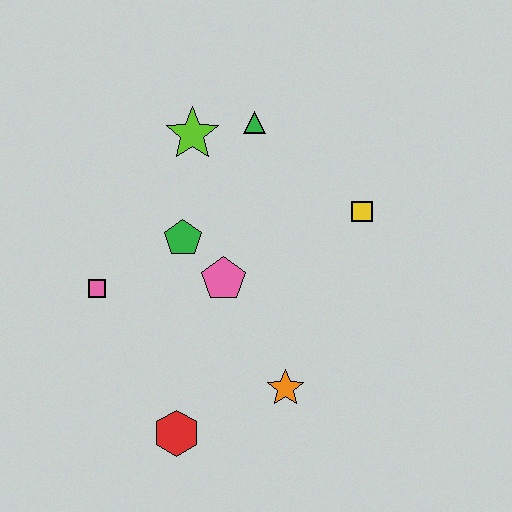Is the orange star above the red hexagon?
Yes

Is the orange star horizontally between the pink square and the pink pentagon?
No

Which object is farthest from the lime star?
The red hexagon is farthest from the lime star.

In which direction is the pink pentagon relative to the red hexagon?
The pink pentagon is above the red hexagon.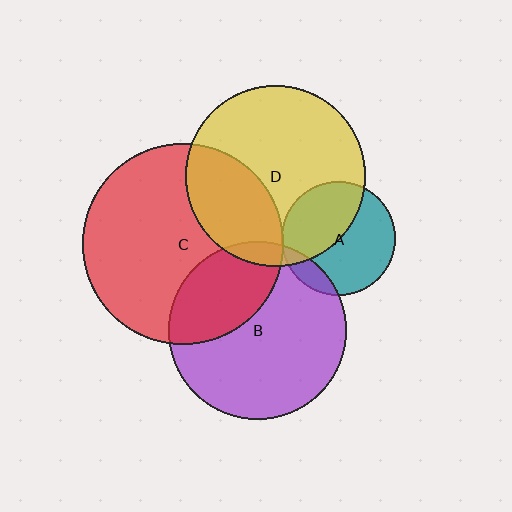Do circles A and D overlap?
Yes.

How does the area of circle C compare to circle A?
Approximately 3.1 times.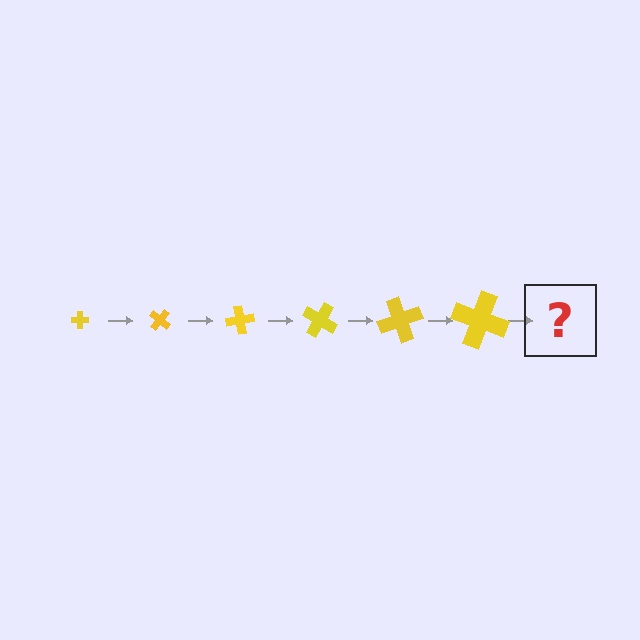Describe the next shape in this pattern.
It should be a cross, larger than the previous one and rotated 240 degrees from the start.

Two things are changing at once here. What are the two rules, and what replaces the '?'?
The two rules are that the cross grows larger each step and it rotates 40 degrees each step. The '?' should be a cross, larger than the previous one and rotated 240 degrees from the start.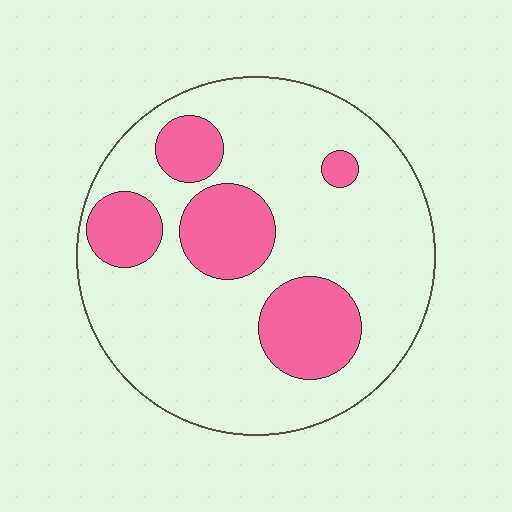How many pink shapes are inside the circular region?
5.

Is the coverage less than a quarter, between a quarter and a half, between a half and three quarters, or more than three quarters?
Less than a quarter.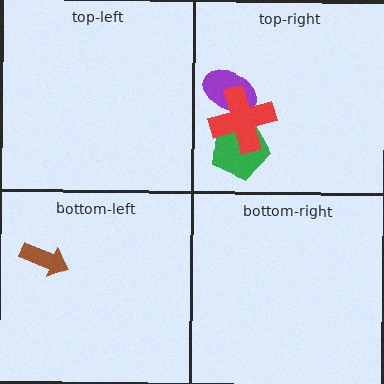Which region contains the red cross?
The top-right region.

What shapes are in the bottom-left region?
The brown arrow.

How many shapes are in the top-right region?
3.